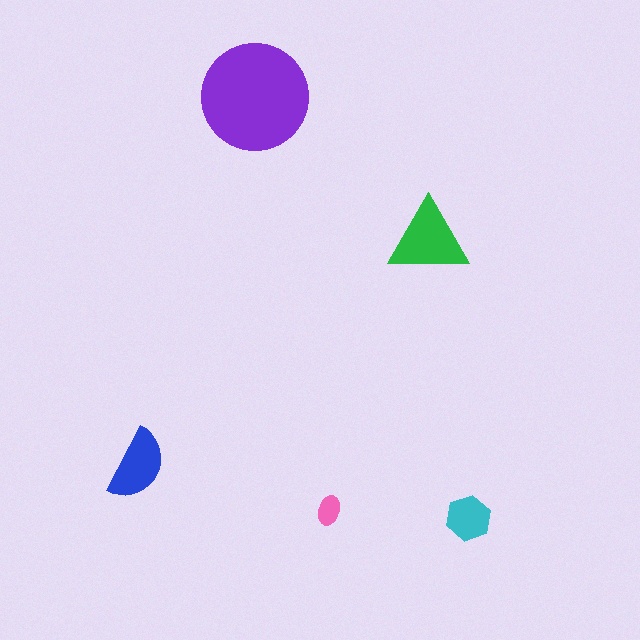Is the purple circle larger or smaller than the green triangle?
Larger.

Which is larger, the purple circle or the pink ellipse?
The purple circle.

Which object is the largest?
The purple circle.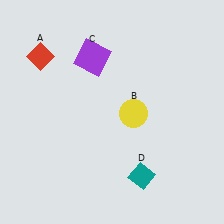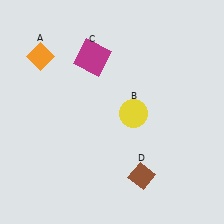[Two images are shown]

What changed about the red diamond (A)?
In Image 1, A is red. In Image 2, it changed to orange.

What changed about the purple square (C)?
In Image 1, C is purple. In Image 2, it changed to magenta.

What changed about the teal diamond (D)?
In Image 1, D is teal. In Image 2, it changed to brown.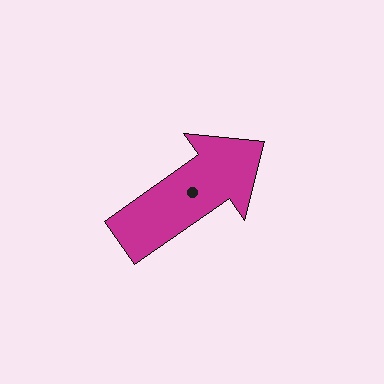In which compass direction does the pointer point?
Northeast.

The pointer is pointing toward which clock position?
Roughly 2 o'clock.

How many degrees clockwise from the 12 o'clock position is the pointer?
Approximately 55 degrees.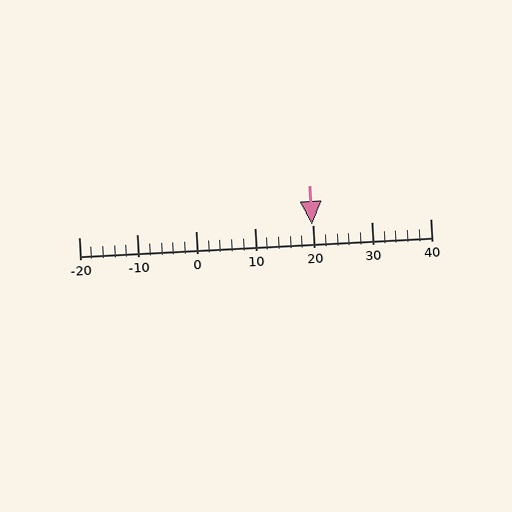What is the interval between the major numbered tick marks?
The major tick marks are spaced 10 units apart.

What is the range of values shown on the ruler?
The ruler shows values from -20 to 40.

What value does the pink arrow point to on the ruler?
The pink arrow points to approximately 20.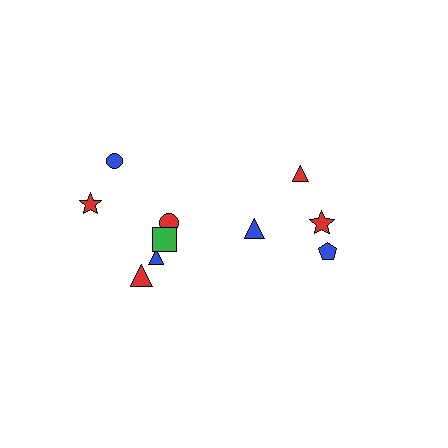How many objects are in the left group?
There are 6 objects.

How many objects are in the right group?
There are 4 objects.